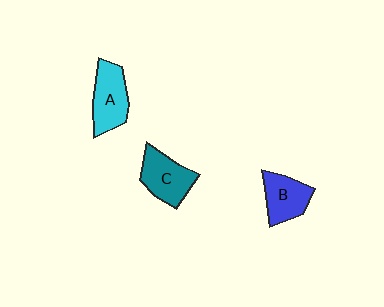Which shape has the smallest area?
Shape B (blue).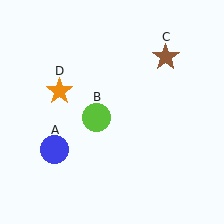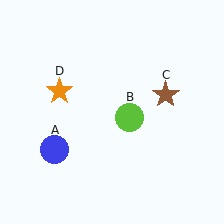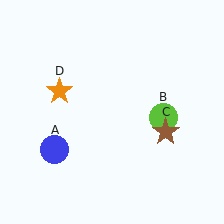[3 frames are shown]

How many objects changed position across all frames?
2 objects changed position: lime circle (object B), brown star (object C).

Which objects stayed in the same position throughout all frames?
Blue circle (object A) and orange star (object D) remained stationary.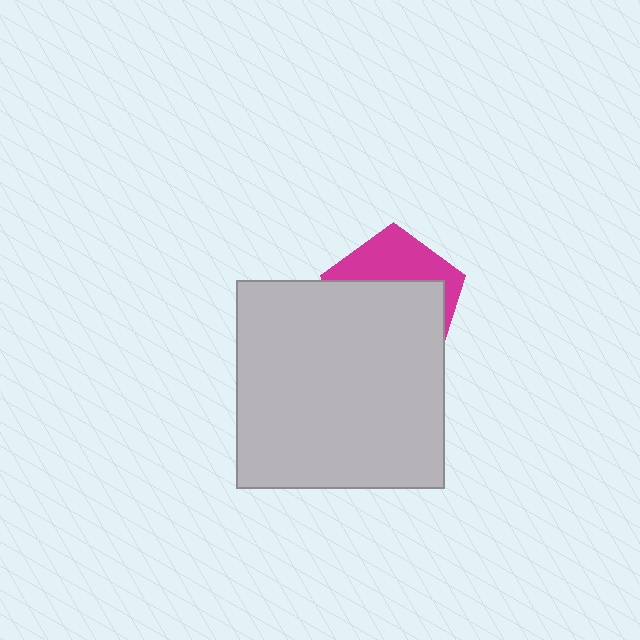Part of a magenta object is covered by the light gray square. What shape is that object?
It is a pentagon.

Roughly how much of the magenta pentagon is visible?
A small part of it is visible (roughly 36%).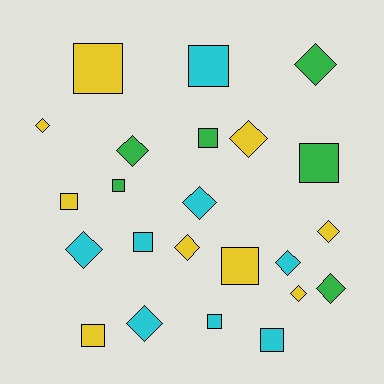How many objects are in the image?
There are 23 objects.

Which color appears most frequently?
Yellow, with 9 objects.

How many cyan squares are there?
There are 4 cyan squares.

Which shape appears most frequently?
Diamond, with 12 objects.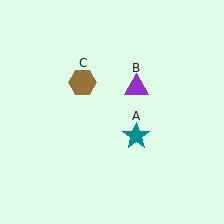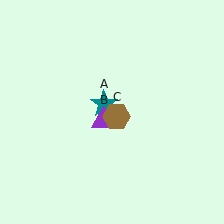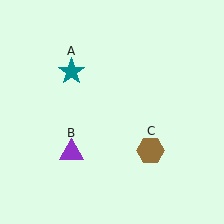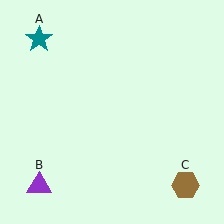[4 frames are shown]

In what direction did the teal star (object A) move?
The teal star (object A) moved up and to the left.